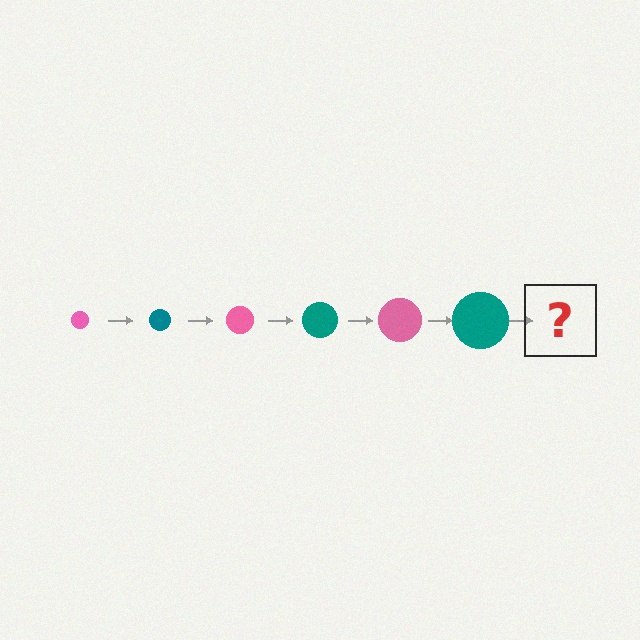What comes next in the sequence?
The next element should be a pink circle, larger than the previous one.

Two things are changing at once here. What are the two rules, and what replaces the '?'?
The two rules are that the circle grows larger each step and the color cycles through pink and teal. The '?' should be a pink circle, larger than the previous one.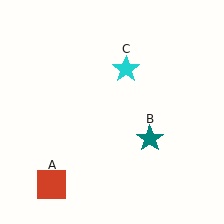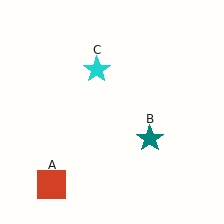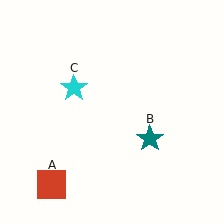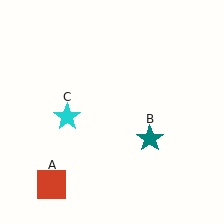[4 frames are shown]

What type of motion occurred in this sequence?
The cyan star (object C) rotated counterclockwise around the center of the scene.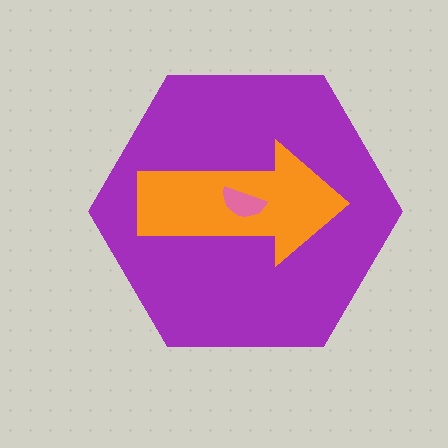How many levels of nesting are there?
3.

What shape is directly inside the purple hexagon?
The orange arrow.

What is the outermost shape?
The purple hexagon.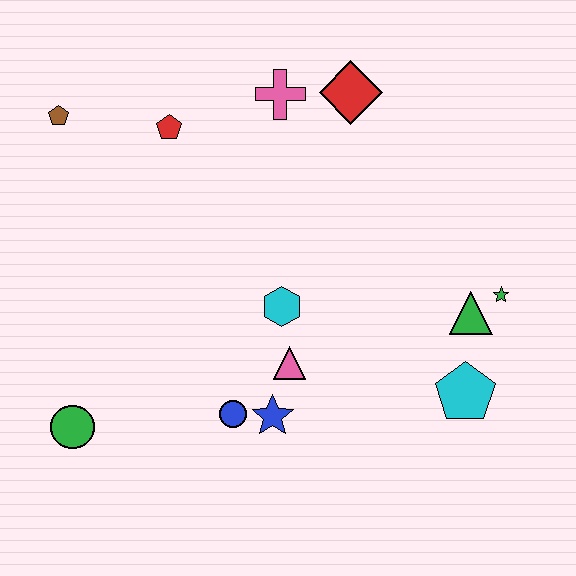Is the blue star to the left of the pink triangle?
Yes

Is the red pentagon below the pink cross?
Yes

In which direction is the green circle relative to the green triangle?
The green circle is to the left of the green triangle.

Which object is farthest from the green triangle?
The brown pentagon is farthest from the green triangle.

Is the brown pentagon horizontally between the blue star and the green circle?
No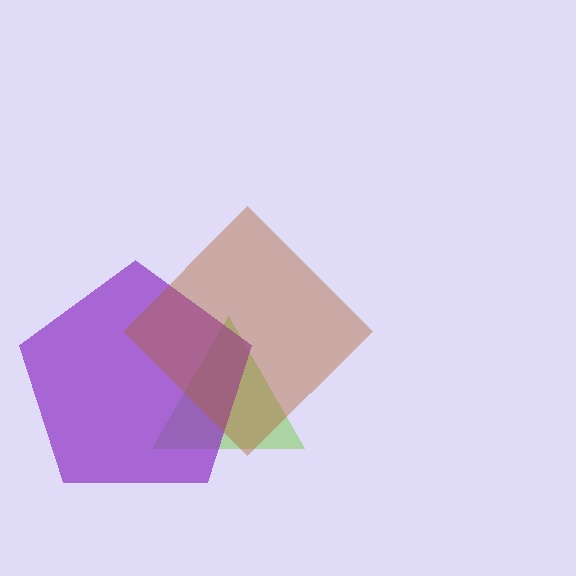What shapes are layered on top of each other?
The layered shapes are: a lime triangle, a purple pentagon, a brown diamond.